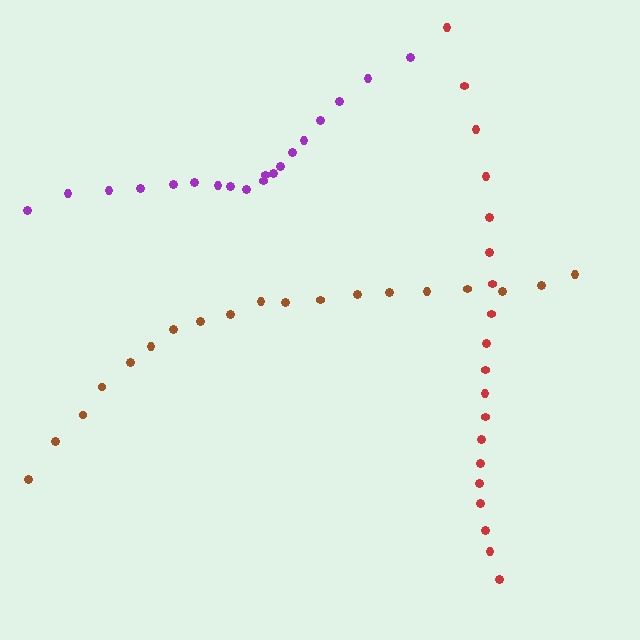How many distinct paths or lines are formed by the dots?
There are 3 distinct paths.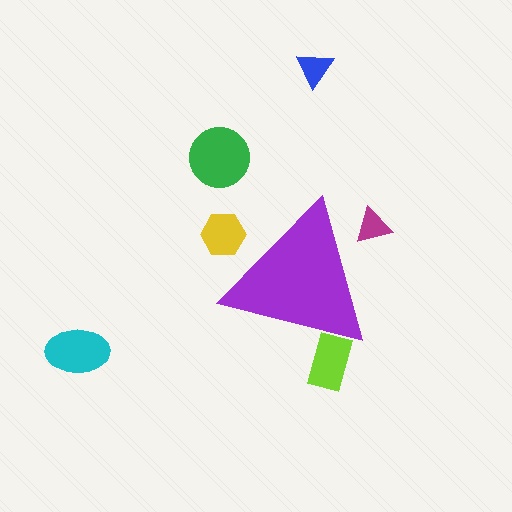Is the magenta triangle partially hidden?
Yes, the magenta triangle is partially hidden behind the purple triangle.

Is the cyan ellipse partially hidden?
No, the cyan ellipse is fully visible.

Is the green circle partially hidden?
No, the green circle is fully visible.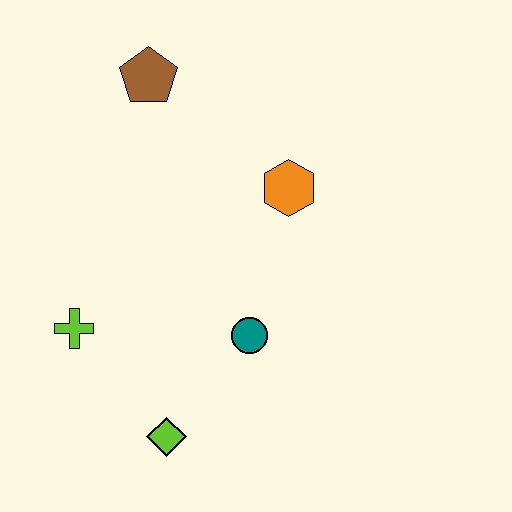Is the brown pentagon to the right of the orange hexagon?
No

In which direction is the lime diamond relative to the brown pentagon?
The lime diamond is below the brown pentagon.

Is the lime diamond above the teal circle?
No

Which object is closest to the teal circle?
The lime diamond is closest to the teal circle.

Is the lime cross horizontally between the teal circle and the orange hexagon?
No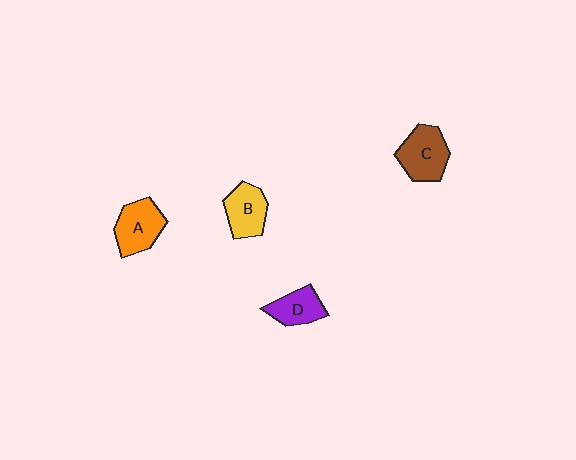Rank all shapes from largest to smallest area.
From largest to smallest: C (brown), A (orange), B (yellow), D (purple).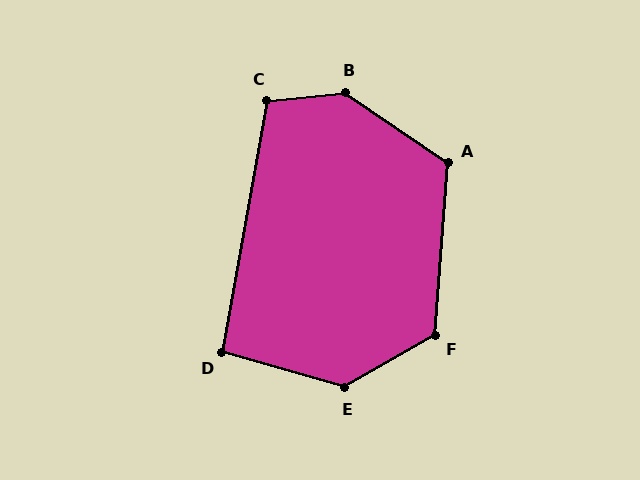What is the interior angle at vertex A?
Approximately 120 degrees (obtuse).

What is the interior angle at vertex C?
Approximately 106 degrees (obtuse).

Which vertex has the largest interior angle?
B, at approximately 140 degrees.